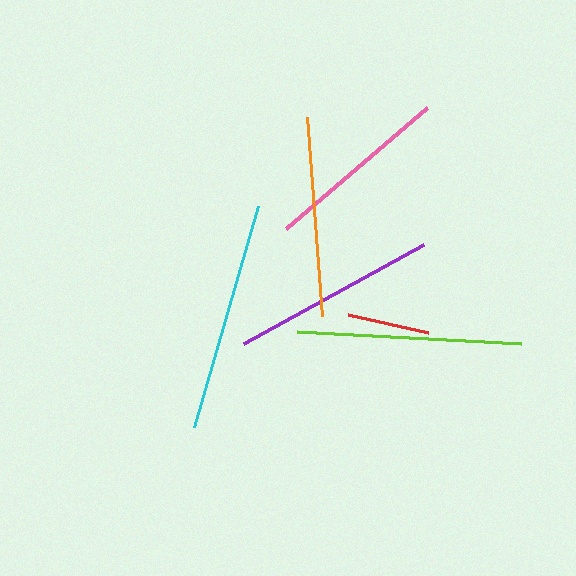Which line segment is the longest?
The cyan line is the longest at approximately 230 pixels.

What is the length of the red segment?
The red segment is approximately 81 pixels long.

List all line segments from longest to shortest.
From longest to shortest: cyan, lime, purple, orange, pink, red.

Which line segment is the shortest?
The red line is the shortest at approximately 81 pixels.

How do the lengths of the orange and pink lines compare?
The orange and pink lines are approximately the same length.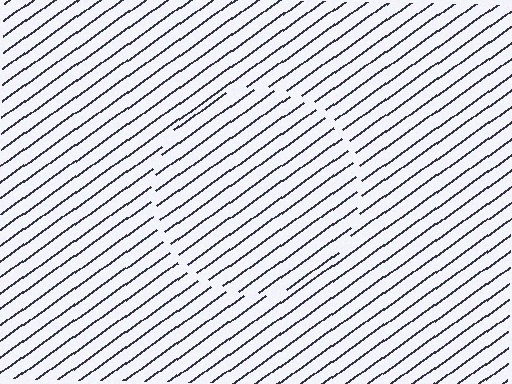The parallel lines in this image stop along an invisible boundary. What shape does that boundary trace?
An illusory circle. The interior of the shape contains the same grating, shifted by half a period — the contour is defined by the phase discontinuity where line-ends from the inner and outer gratings abut.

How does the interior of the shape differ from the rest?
The interior of the shape contains the same grating, shifted by half a period — the contour is defined by the phase discontinuity where line-ends from the inner and outer gratings abut.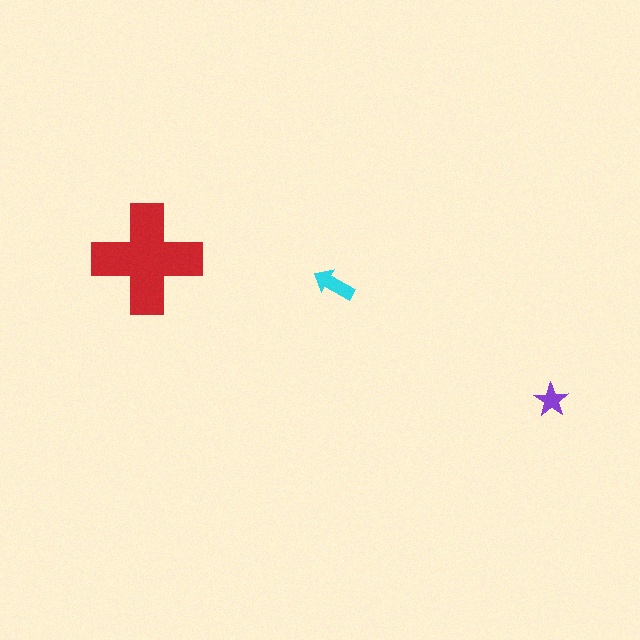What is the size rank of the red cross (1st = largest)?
1st.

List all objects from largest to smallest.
The red cross, the cyan arrow, the purple star.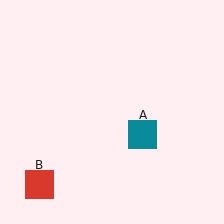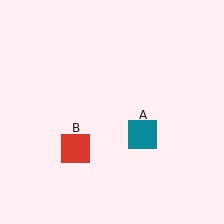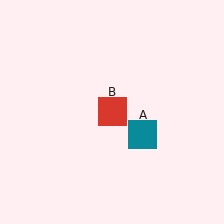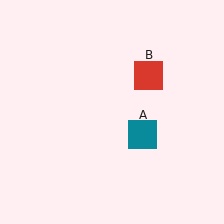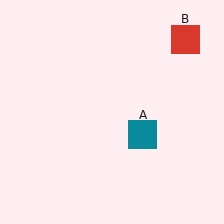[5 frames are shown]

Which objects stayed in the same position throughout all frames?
Teal square (object A) remained stationary.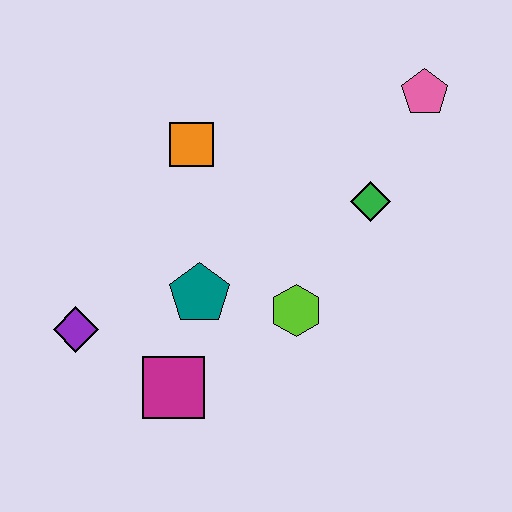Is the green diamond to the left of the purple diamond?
No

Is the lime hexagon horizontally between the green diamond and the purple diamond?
Yes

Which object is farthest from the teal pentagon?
The pink pentagon is farthest from the teal pentagon.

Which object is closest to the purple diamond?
The magenta square is closest to the purple diamond.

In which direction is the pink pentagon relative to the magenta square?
The pink pentagon is above the magenta square.